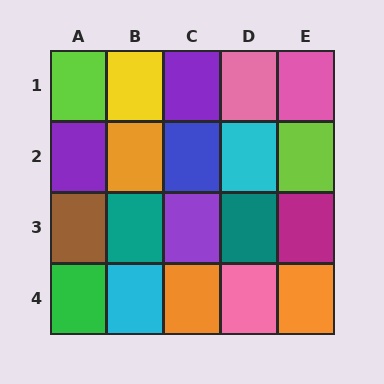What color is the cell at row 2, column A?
Purple.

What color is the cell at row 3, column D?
Teal.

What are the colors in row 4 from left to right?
Green, cyan, orange, pink, orange.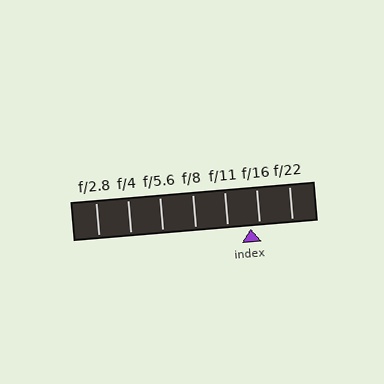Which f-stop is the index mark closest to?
The index mark is closest to f/16.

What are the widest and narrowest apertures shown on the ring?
The widest aperture shown is f/2.8 and the narrowest is f/22.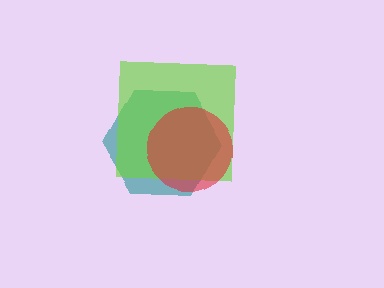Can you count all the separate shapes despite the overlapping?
Yes, there are 3 separate shapes.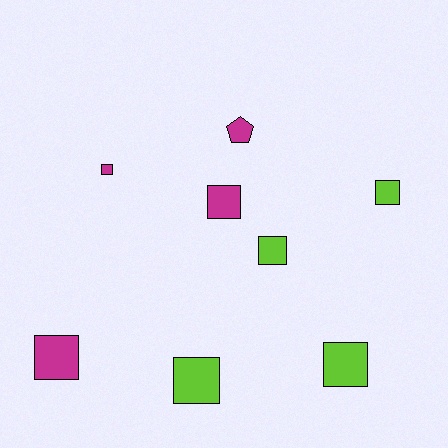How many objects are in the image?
There are 8 objects.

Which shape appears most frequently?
Square, with 7 objects.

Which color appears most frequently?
Magenta, with 4 objects.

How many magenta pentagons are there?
There is 1 magenta pentagon.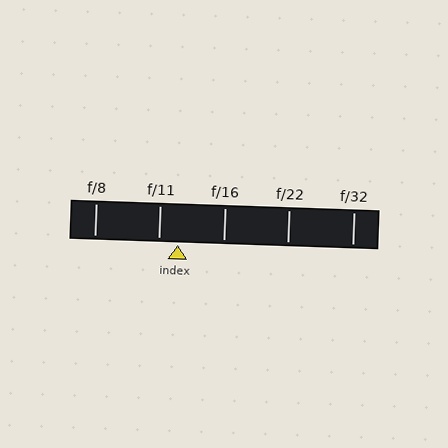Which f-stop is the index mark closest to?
The index mark is closest to f/11.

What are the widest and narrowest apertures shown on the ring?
The widest aperture shown is f/8 and the narrowest is f/32.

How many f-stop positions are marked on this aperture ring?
There are 5 f-stop positions marked.